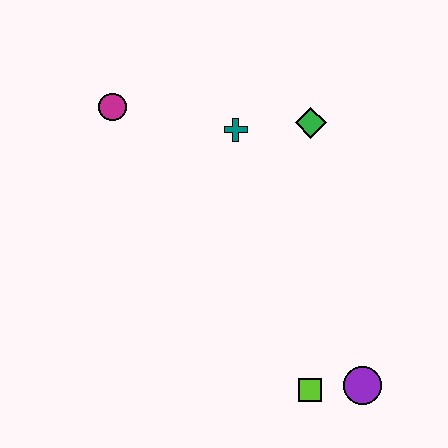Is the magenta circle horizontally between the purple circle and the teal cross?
No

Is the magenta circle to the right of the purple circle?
No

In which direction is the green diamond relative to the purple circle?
The green diamond is above the purple circle.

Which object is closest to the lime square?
The purple circle is closest to the lime square.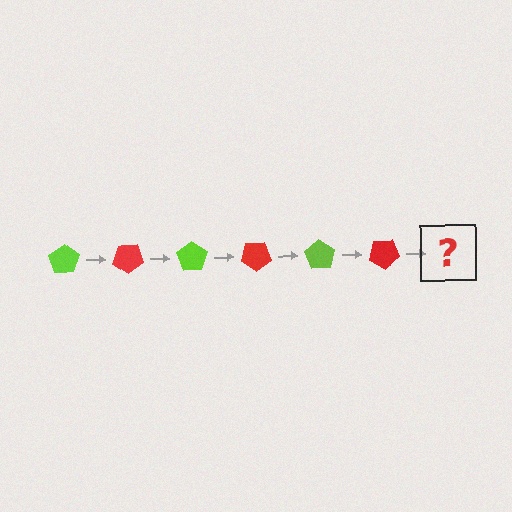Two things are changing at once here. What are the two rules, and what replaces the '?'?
The two rules are that it rotates 35 degrees each step and the color cycles through lime and red. The '?' should be a lime pentagon, rotated 210 degrees from the start.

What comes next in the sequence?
The next element should be a lime pentagon, rotated 210 degrees from the start.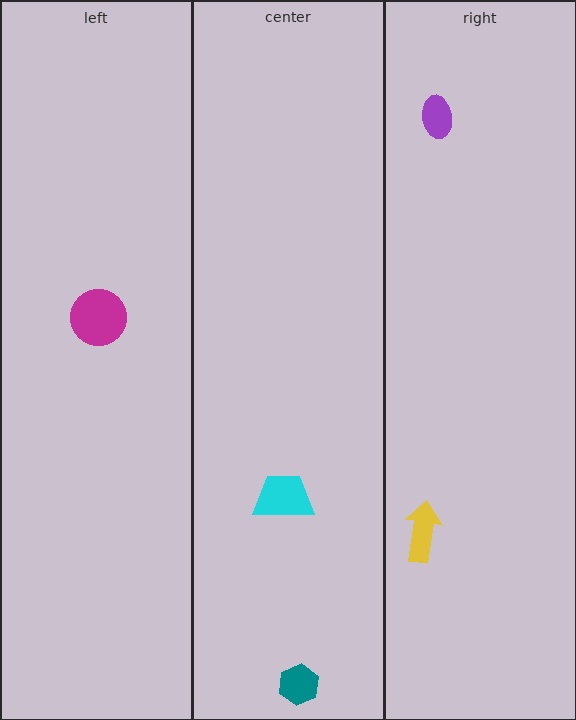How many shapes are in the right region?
2.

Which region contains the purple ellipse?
The right region.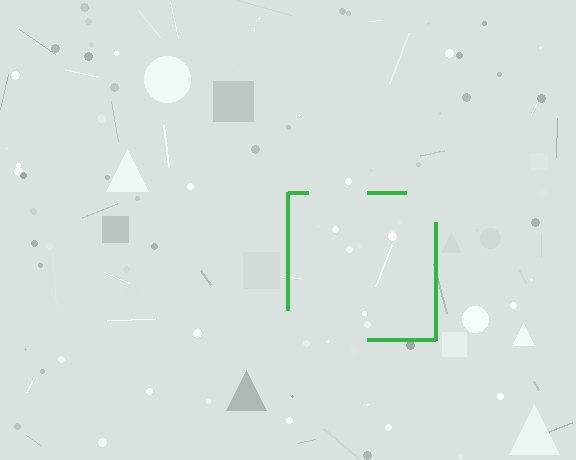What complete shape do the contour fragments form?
The contour fragments form a square.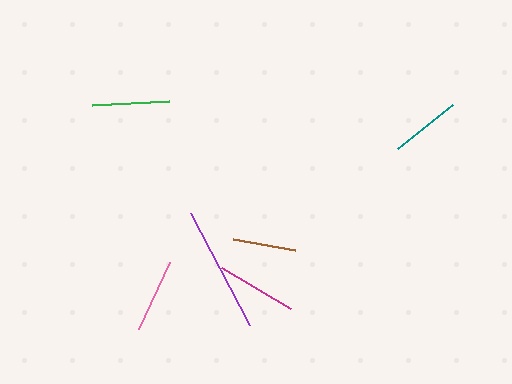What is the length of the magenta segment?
The magenta segment is approximately 80 pixels long.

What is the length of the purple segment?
The purple segment is approximately 126 pixels long.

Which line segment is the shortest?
The brown line is the shortest at approximately 64 pixels.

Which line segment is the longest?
The purple line is the longest at approximately 126 pixels.